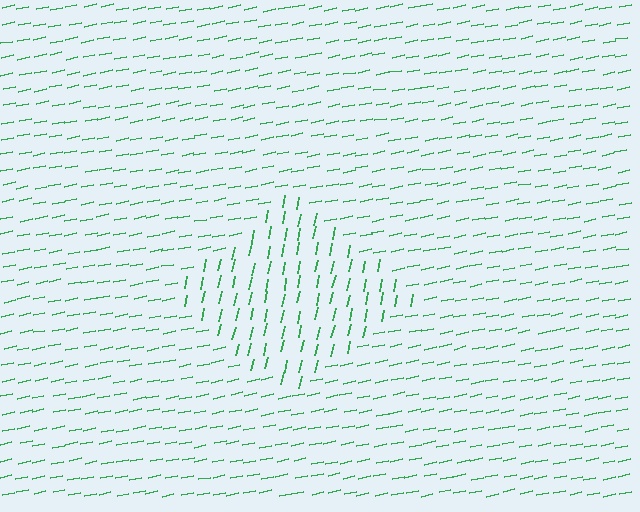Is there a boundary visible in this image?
Yes, there is a texture boundary formed by a change in line orientation.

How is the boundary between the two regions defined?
The boundary is defined purely by a change in line orientation (approximately 66 degrees difference). All lines are the same color and thickness.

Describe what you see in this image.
The image is filled with small green line segments. A diamond region in the image has lines oriented differently from the surrounding lines, creating a visible texture boundary.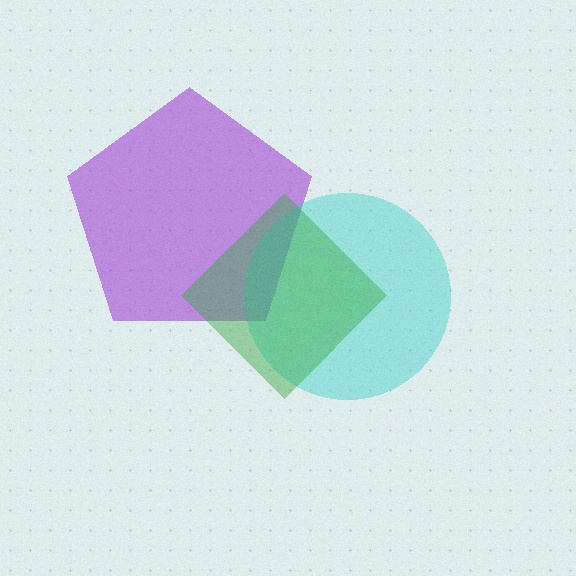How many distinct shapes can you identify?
There are 3 distinct shapes: a purple pentagon, a cyan circle, a green diamond.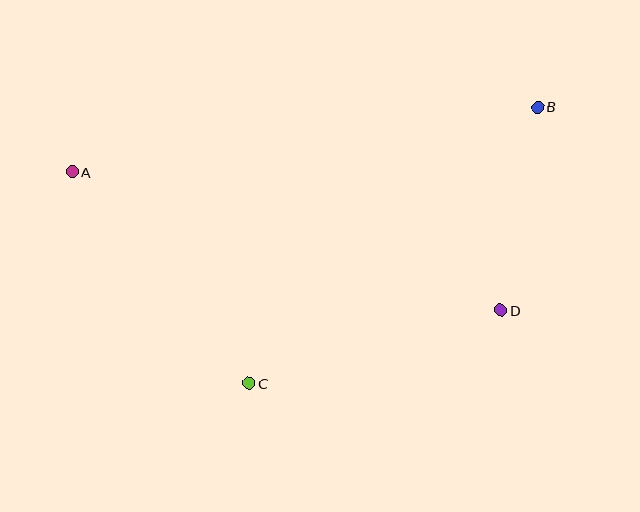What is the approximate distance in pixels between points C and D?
The distance between C and D is approximately 262 pixels.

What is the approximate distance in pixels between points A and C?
The distance between A and C is approximately 276 pixels.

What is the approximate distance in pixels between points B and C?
The distance between B and C is approximately 400 pixels.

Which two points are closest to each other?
Points B and D are closest to each other.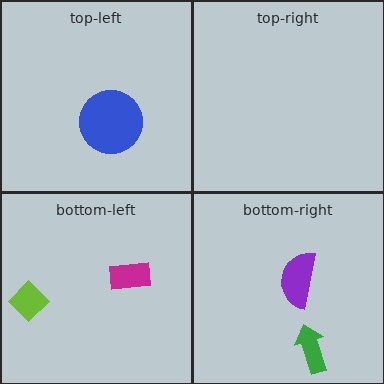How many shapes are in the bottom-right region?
2.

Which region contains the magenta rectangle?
The bottom-left region.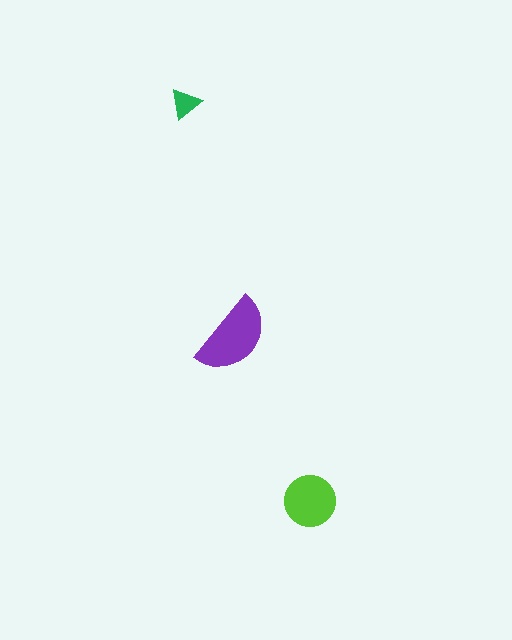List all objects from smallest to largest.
The green triangle, the lime circle, the purple semicircle.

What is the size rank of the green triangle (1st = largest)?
3rd.